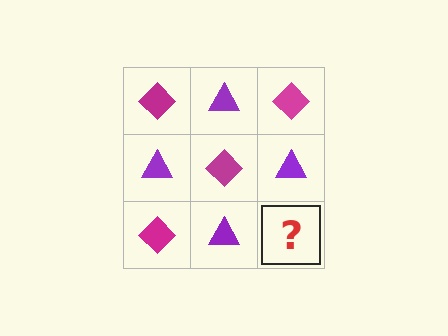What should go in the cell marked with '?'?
The missing cell should contain a magenta diamond.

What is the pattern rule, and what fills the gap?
The rule is that it alternates magenta diamond and purple triangle in a checkerboard pattern. The gap should be filled with a magenta diamond.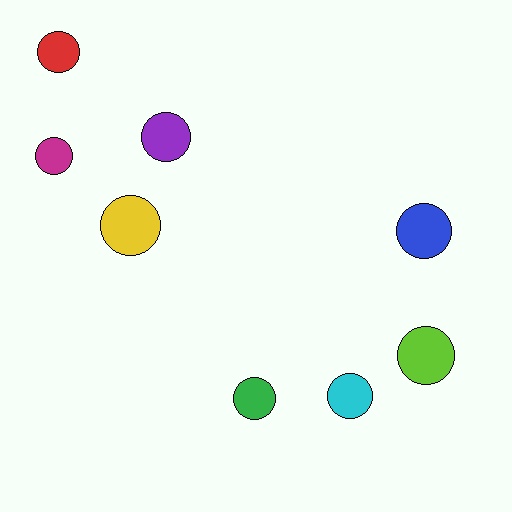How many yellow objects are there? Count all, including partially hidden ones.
There is 1 yellow object.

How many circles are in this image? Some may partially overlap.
There are 8 circles.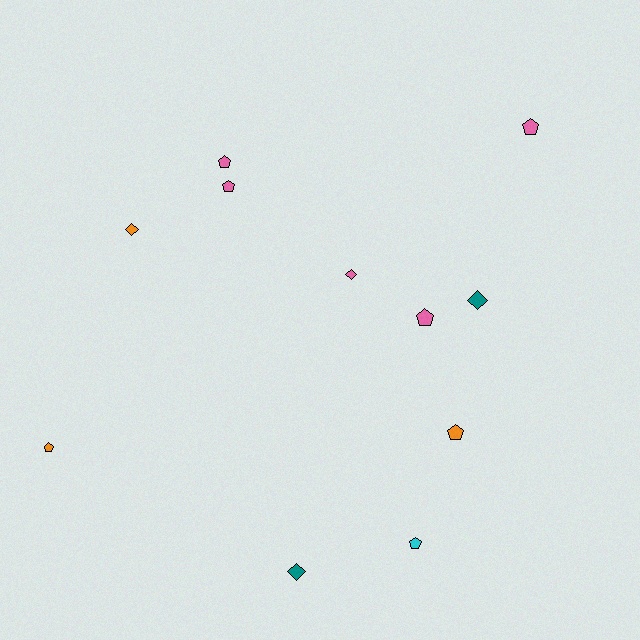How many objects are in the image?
There are 11 objects.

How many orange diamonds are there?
There is 1 orange diamond.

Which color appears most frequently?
Pink, with 5 objects.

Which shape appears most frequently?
Pentagon, with 7 objects.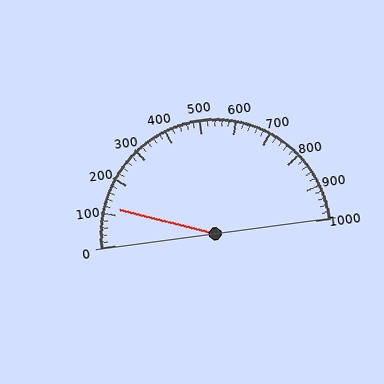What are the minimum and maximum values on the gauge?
The gauge ranges from 0 to 1000.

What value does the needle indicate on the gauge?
The needle indicates approximately 120.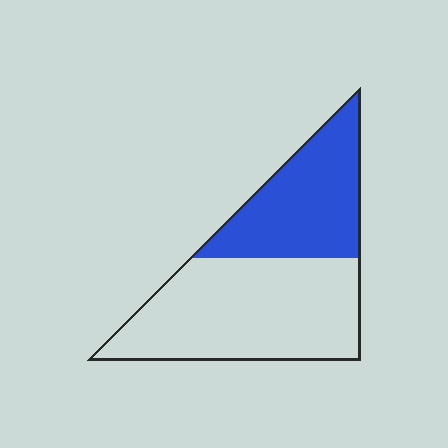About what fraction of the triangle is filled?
About two fifths (2/5).